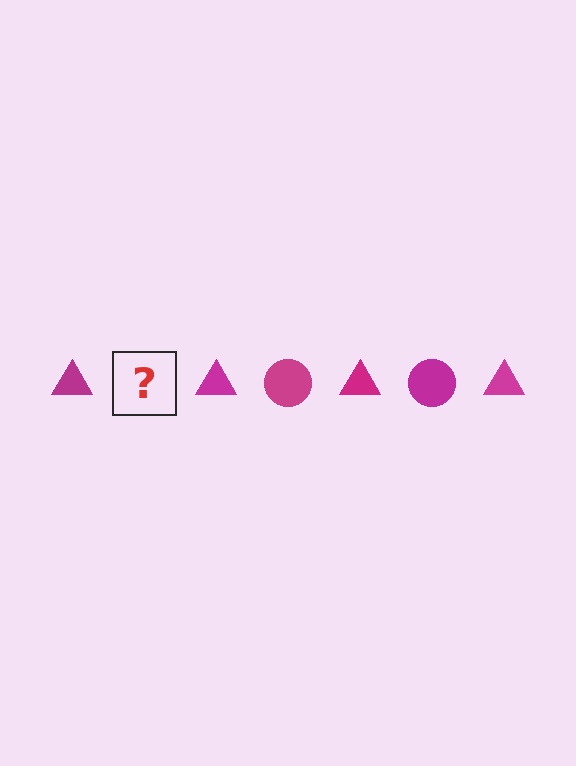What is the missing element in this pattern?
The missing element is a magenta circle.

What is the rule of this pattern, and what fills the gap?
The rule is that the pattern cycles through triangle, circle shapes in magenta. The gap should be filled with a magenta circle.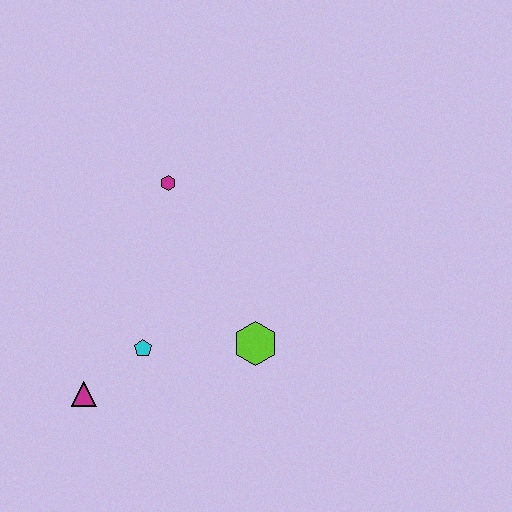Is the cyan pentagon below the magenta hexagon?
Yes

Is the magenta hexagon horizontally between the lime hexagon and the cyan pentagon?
Yes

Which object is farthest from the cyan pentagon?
The magenta hexagon is farthest from the cyan pentagon.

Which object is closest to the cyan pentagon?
The magenta triangle is closest to the cyan pentagon.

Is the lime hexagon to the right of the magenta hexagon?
Yes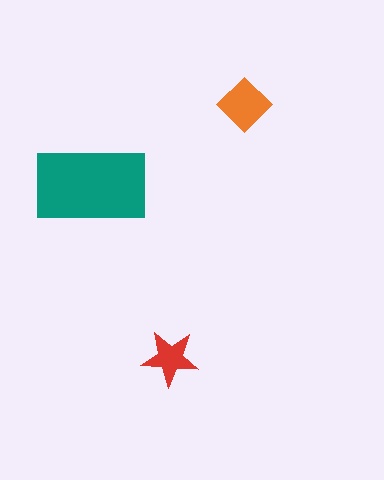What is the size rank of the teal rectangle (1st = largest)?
1st.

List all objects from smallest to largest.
The red star, the orange diamond, the teal rectangle.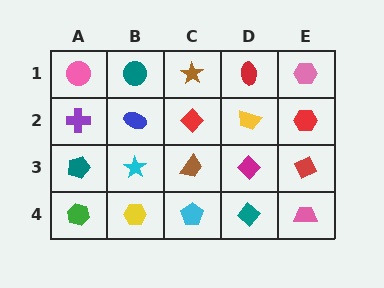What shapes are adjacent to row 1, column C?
A red diamond (row 2, column C), a teal circle (row 1, column B), a red ellipse (row 1, column D).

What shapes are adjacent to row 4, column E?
A red diamond (row 3, column E), a teal diamond (row 4, column D).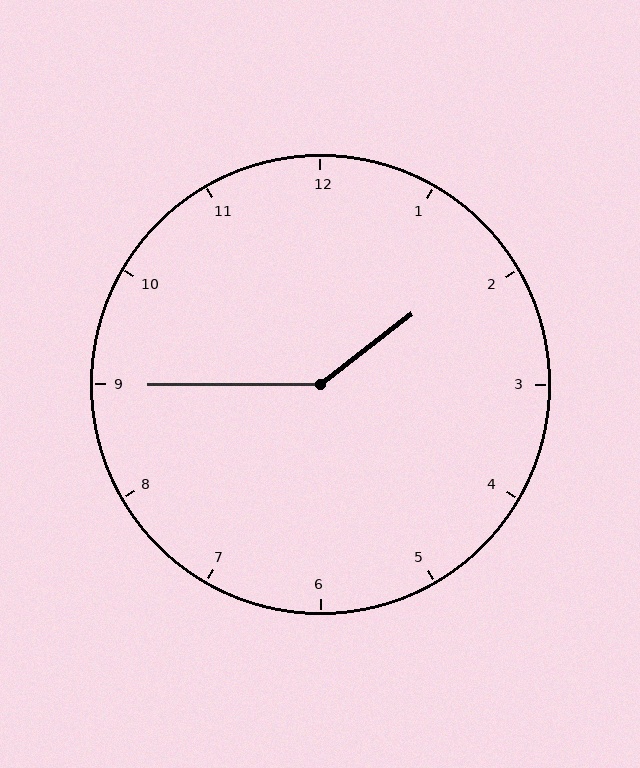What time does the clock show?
1:45.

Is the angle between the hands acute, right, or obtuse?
It is obtuse.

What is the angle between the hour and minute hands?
Approximately 142 degrees.